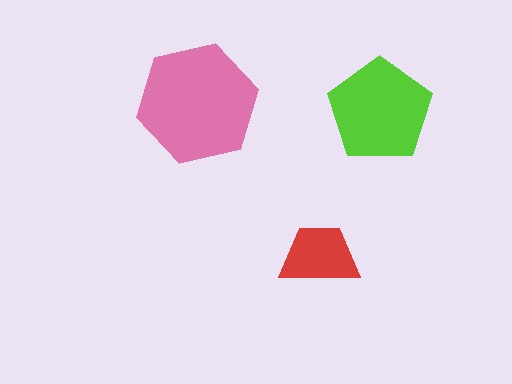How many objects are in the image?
There are 3 objects in the image.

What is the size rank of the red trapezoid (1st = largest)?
3rd.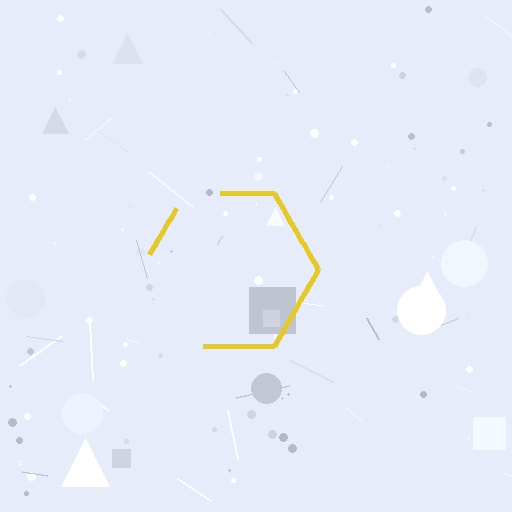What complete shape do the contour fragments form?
The contour fragments form a hexagon.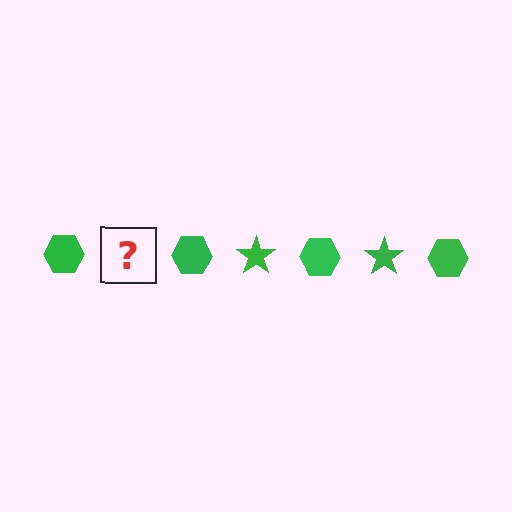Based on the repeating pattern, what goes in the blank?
The blank should be a green star.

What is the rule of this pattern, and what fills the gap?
The rule is that the pattern cycles through hexagon, star shapes in green. The gap should be filled with a green star.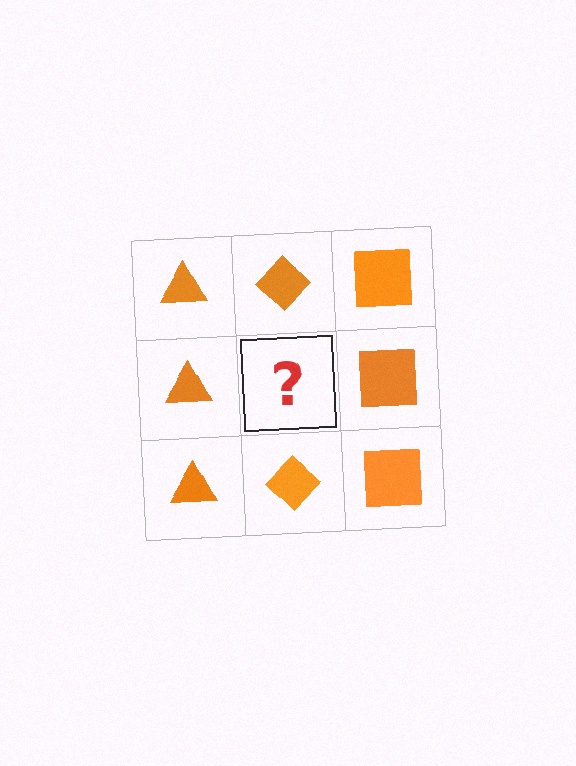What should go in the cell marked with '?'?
The missing cell should contain an orange diamond.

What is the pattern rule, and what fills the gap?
The rule is that each column has a consistent shape. The gap should be filled with an orange diamond.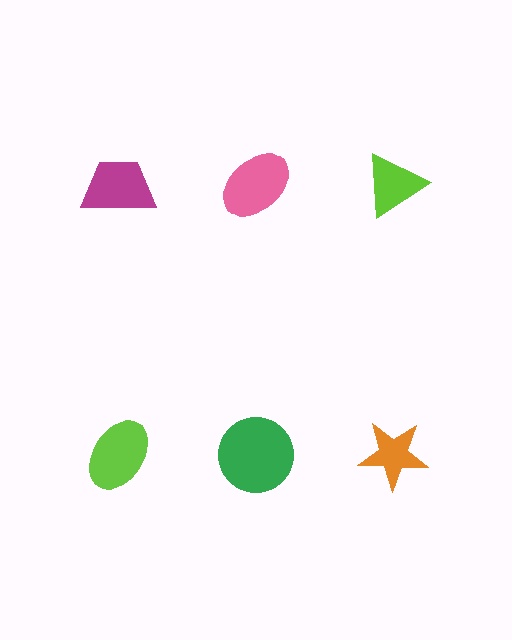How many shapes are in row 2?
3 shapes.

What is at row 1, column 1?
A magenta trapezoid.